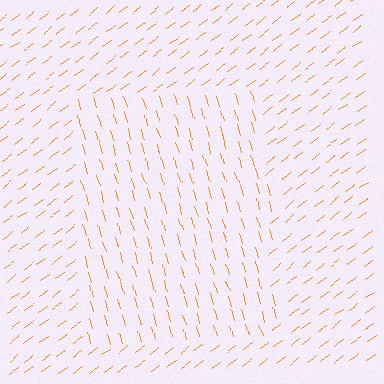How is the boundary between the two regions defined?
The boundary is defined purely by a change in line orientation (approximately 70 degrees difference). All lines are the same color and thickness.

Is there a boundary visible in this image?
Yes, there is a texture boundary formed by a change in line orientation.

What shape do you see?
I see a rectangle.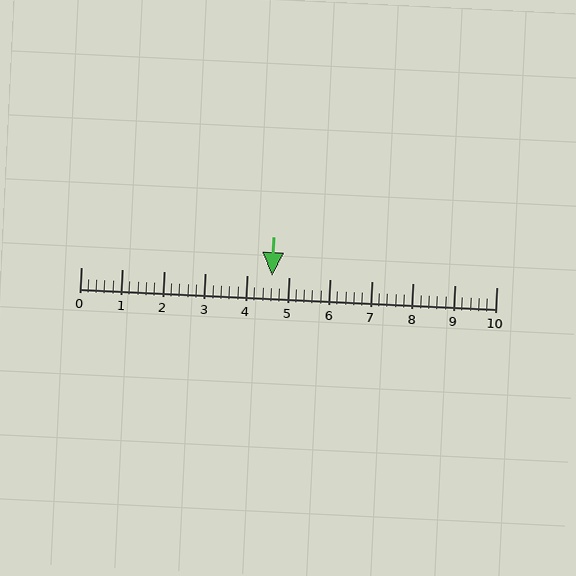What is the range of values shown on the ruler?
The ruler shows values from 0 to 10.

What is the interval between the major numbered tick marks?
The major tick marks are spaced 1 units apart.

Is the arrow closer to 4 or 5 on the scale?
The arrow is closer to 5.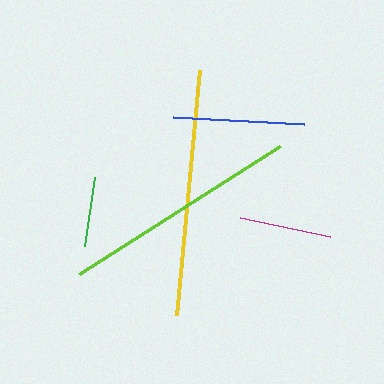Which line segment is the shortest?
The green line is the shortest at approximately 69 pixels.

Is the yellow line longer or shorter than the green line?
The yellow line is longer than the green line.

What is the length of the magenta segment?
The magenta segment is approximately 92 pixels long.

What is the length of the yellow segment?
The yellow segment is approximately 246 pixels long.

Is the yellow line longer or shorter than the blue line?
The yellow line is longer than the blue line.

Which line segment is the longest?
The yellow line is the longest at approximately 246 pixels.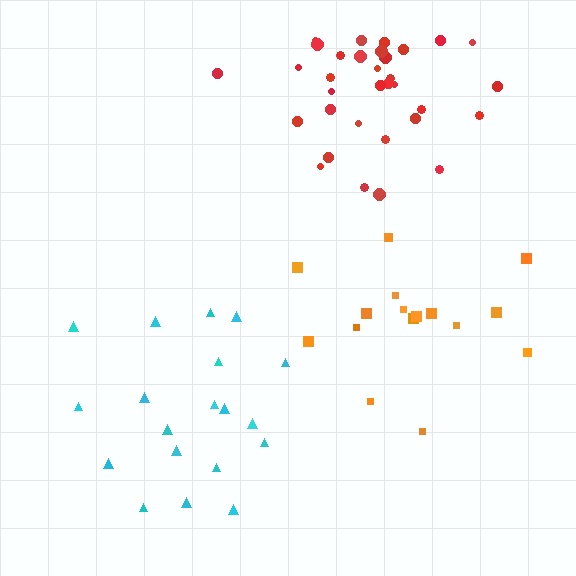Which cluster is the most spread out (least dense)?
Cyan.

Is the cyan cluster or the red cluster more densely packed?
Red.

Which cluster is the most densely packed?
Red.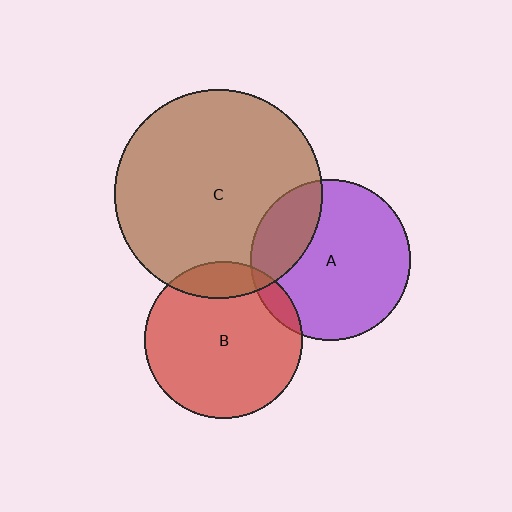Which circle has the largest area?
Circle C (brown).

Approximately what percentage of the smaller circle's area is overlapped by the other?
Approximately 10%.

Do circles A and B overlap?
Yes.